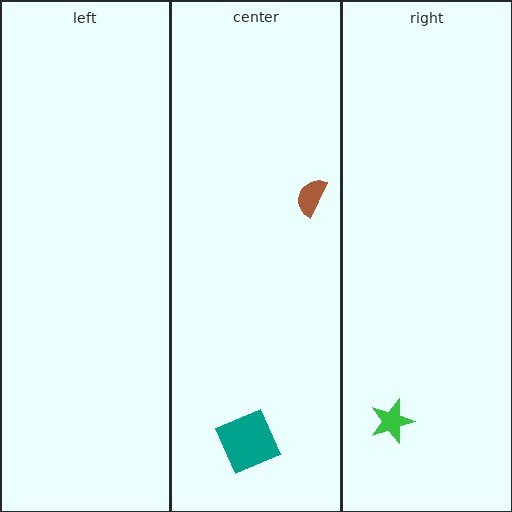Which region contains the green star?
The right region.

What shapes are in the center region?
The brown semicircle, the teal square.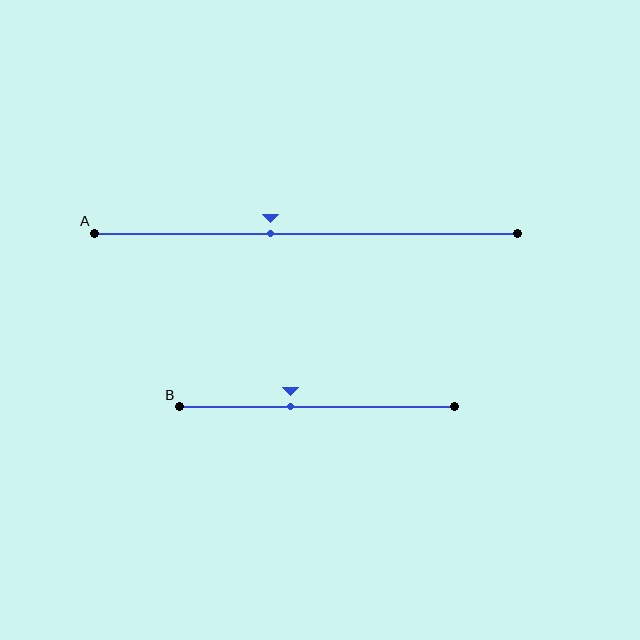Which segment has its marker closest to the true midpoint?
Segment A has its marker closest to the true midpoint.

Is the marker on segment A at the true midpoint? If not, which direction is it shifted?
No, the marker on segment A is shifted to the left by about 9% of the segment length.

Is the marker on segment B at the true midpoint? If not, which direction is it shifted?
No, the marker on segment B is shifted to the left by about 10% of the segment length.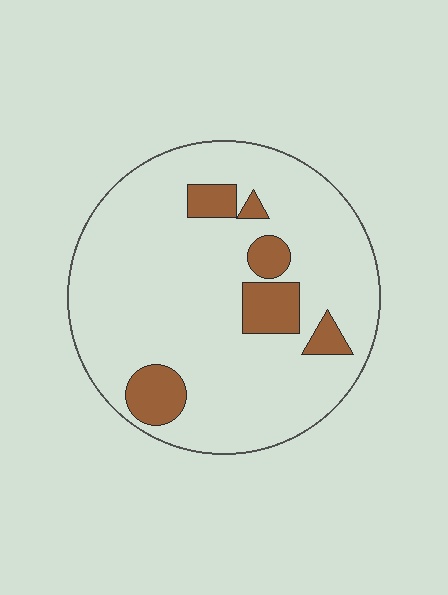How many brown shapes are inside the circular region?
6.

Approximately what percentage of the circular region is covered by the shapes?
Approximately 15%.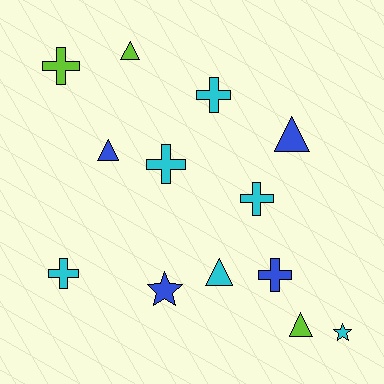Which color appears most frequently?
Cyan, with 6 objects.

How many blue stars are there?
There is 1 blue star.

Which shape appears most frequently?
Cross, with 6 objects.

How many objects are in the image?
There are 13 objects.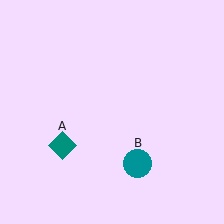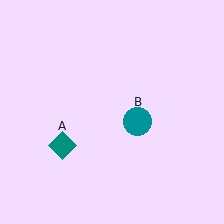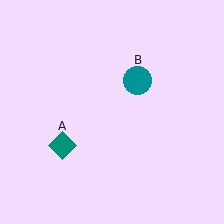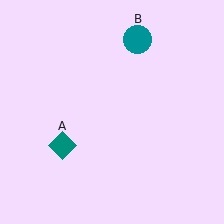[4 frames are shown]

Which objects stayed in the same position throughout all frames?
Teal diamond (object A) remained stationary.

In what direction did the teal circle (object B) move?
The teal circle (object B) moved up.